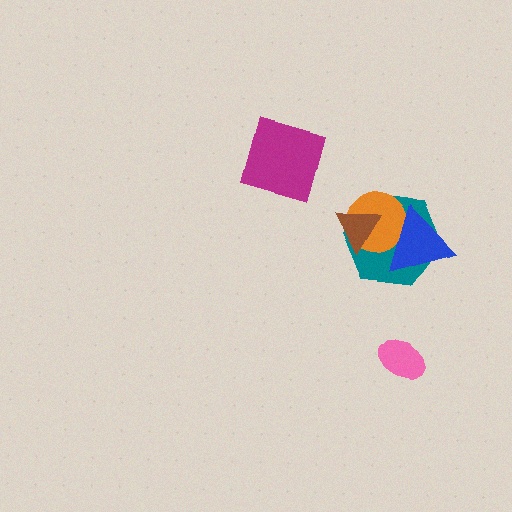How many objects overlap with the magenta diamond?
0 objects overlap with the magenta diamond.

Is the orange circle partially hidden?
Yes, it is partially covered by another shape.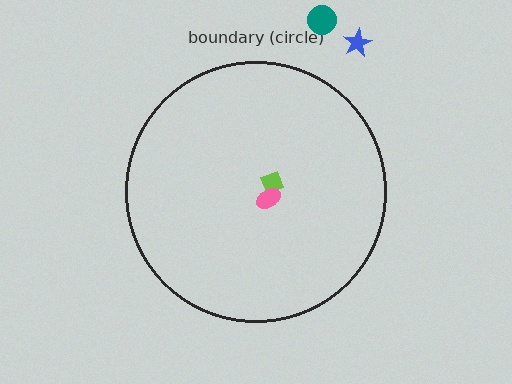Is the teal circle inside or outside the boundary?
Outside.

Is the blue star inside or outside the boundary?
Outside.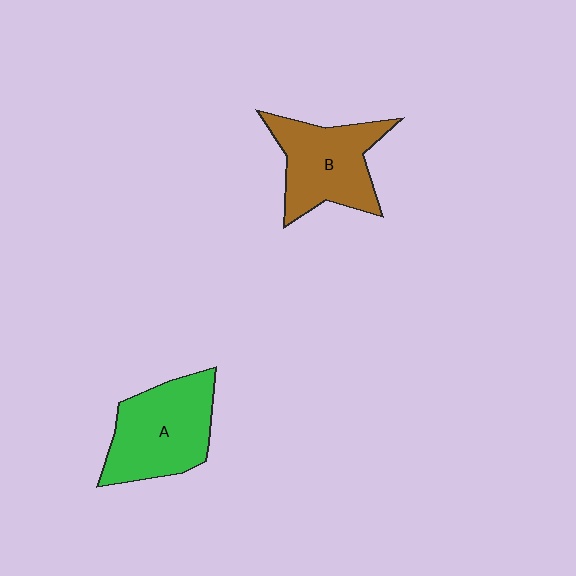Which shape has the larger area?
Shape A (green).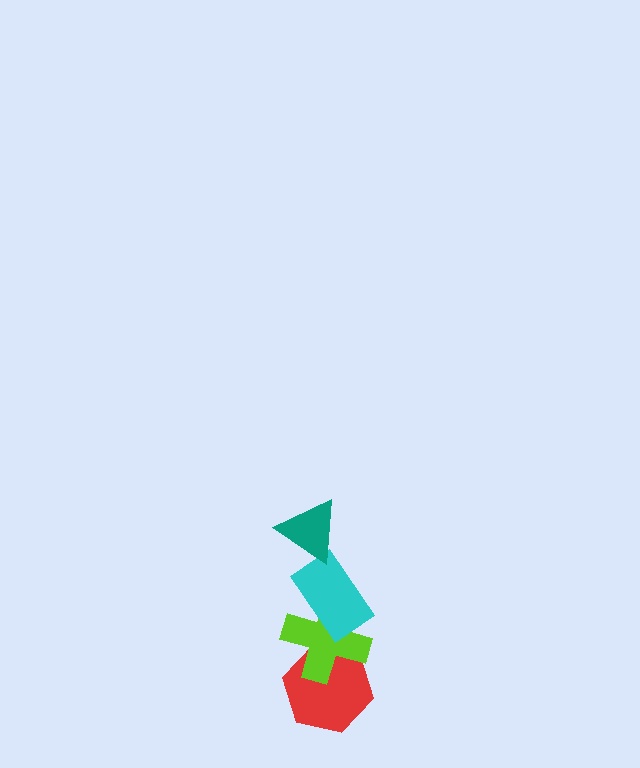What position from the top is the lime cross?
The lime cross is 3rd from the top.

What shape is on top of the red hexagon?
The lime cross is on top of the red hexagon.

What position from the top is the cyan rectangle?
The cyan rectangle is 2nd from the top.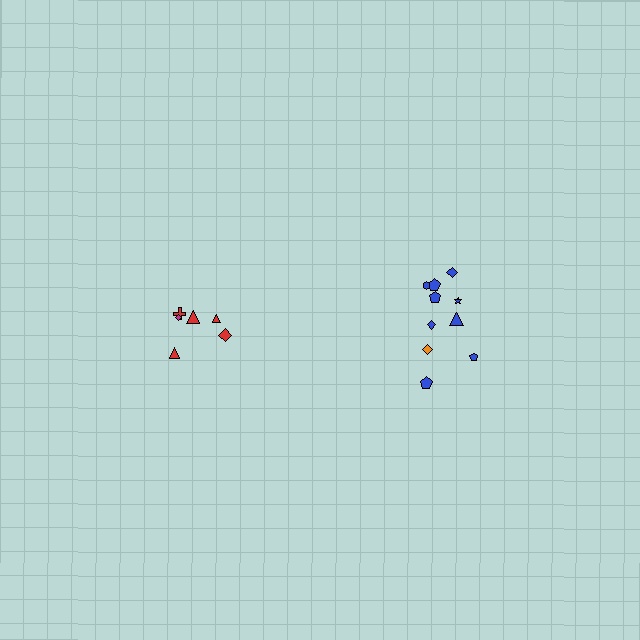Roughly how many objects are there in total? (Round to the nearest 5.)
Roughly 15 objects in total.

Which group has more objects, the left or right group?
The right group.